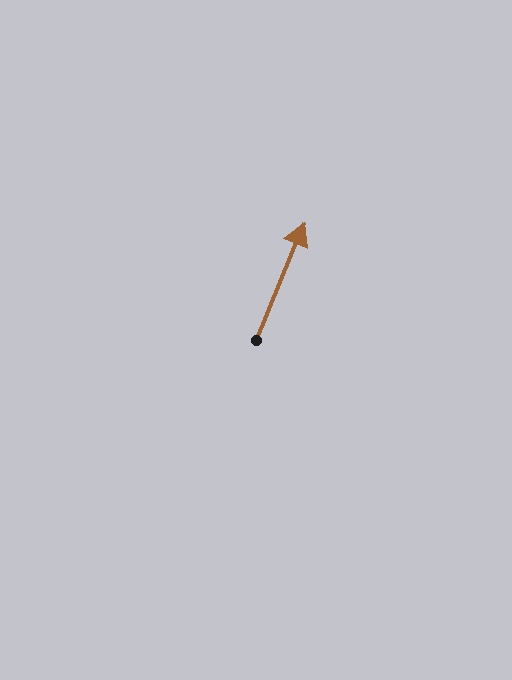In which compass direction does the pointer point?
North.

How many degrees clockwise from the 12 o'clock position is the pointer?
Approximately 22 degrees.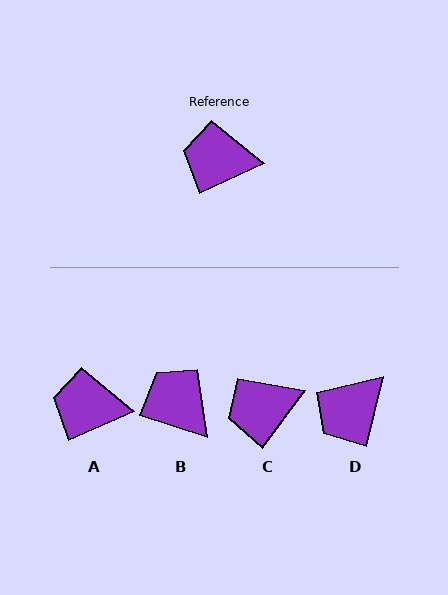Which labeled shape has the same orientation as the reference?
A.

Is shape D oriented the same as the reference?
No, it is off by about 53 degrees.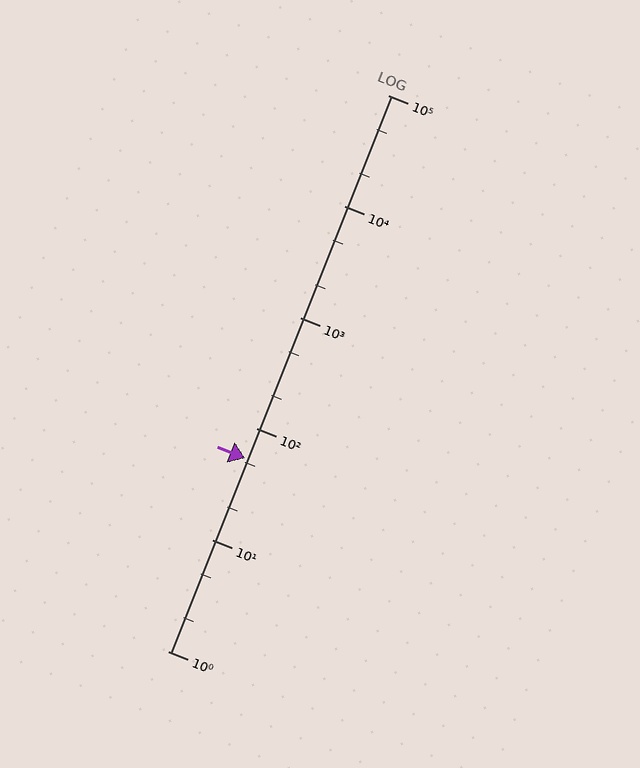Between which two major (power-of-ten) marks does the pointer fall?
The pointer is between 10 and 100.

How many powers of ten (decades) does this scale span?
The scale spans 5 decades, from 1 to 100000.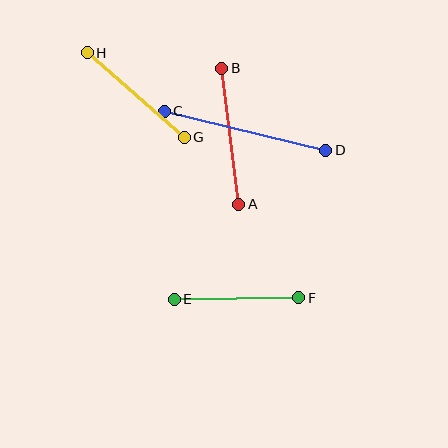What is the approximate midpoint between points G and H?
The midpoint is at approximately (136, 95) pixels.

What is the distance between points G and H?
The distance is approximately 129 pixels.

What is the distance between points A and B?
The distance is approximately 137 pixels.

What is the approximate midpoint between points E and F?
The midpoint is at approximately (237, 299) pixels.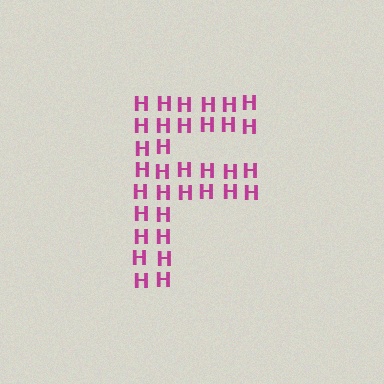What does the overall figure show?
The overall figure shows the letter F.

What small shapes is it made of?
It is made of small letter H's.